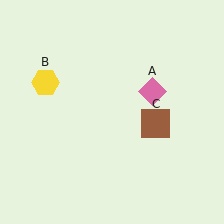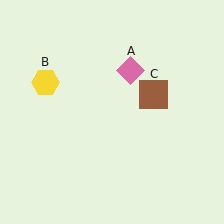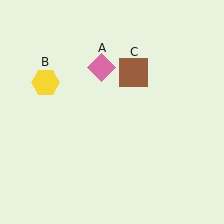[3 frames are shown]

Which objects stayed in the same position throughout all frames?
Yellow hexagon (object B) remained stationary.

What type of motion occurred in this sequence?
The pink diamond (object A), brown square (object C) rotated counterclockwise around the center of the scene.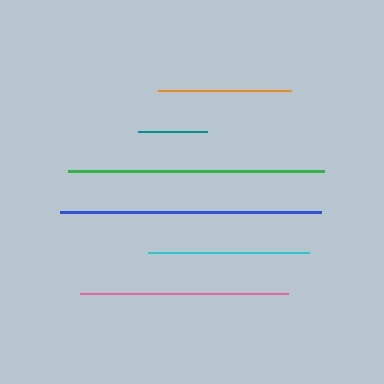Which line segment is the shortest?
The teal line is the shortest at approximately 69 pixels.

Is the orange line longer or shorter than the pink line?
The pink line is longer than the orange line.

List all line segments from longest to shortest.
From longest to shortest: blue, green, pink, cyan, orange, teal.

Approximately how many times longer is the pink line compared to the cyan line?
The pink line is approximately 1.3 times the length of the cyan line.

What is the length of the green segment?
The green segment is approximately 256 pixels long.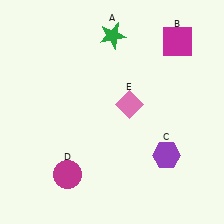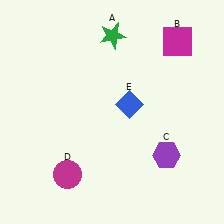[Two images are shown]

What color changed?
The diamond (E) changed from pink in Image 1 to blue in Image 2.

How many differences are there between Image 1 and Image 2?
There is 1 difference between the two images.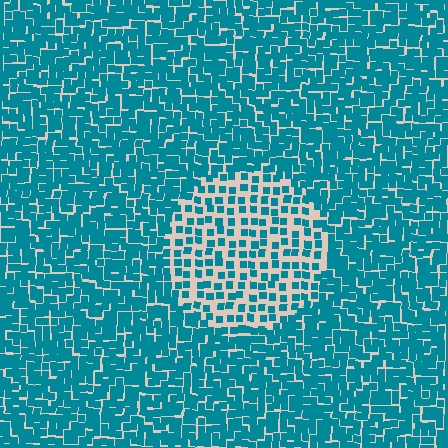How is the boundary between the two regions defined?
The boundary is defined by a change in element density (approximately 2.1x ratio). All elements are the same color, size, and shape.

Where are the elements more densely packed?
The elements are more densely packed outside the circle boundary.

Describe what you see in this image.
The image contains small teal elements arranged at two different densities. A circle-shaped region is visible where the elements are less densely packed than the surrounding area.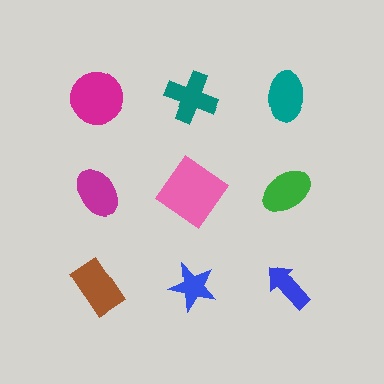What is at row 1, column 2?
A teal cross.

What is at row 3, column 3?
A blue arrow.